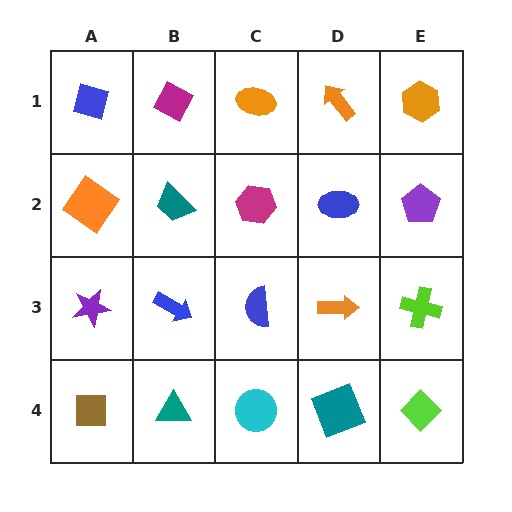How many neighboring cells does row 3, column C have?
4.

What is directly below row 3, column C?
A cyan circle.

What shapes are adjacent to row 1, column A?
An orange diamond (row 2, column A), a magenta diamond (row 1, column B).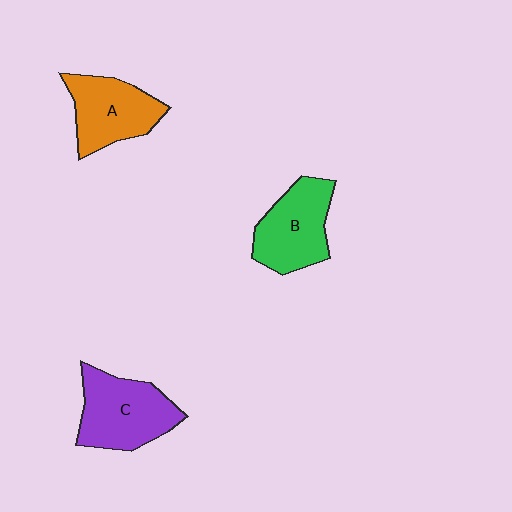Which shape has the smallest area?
Shape A (orange).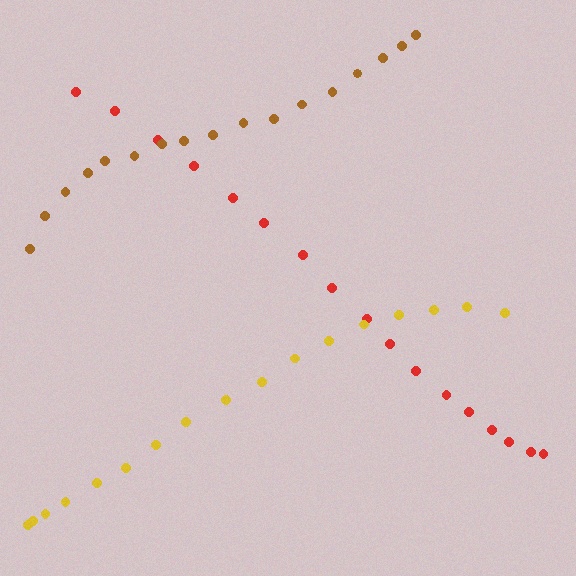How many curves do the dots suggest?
There are 3 distinct paths.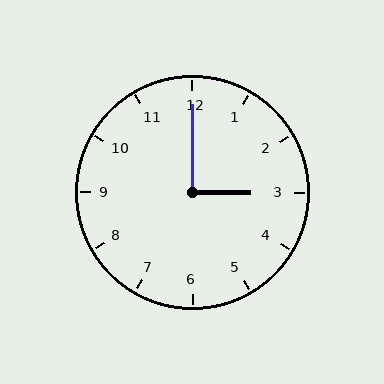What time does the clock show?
3:00.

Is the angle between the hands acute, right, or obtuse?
It is right.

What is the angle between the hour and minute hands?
Approximately 90 degrees.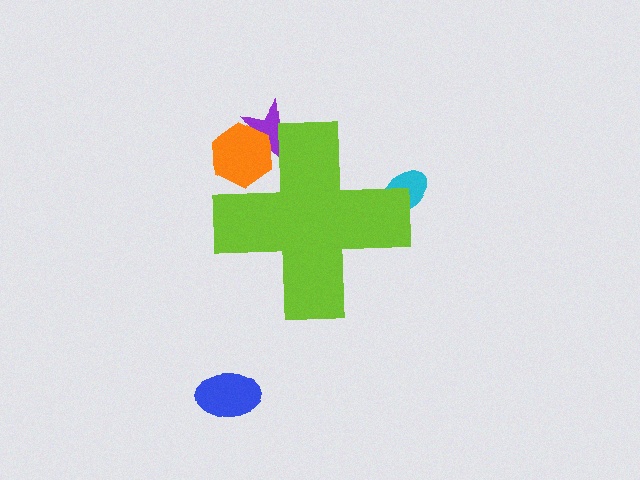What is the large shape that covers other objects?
A lime cross.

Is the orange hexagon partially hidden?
Yes, the orange hexagon is partially hidden behind the lime cross.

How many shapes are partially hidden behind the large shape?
3 shapes are partially hidden.